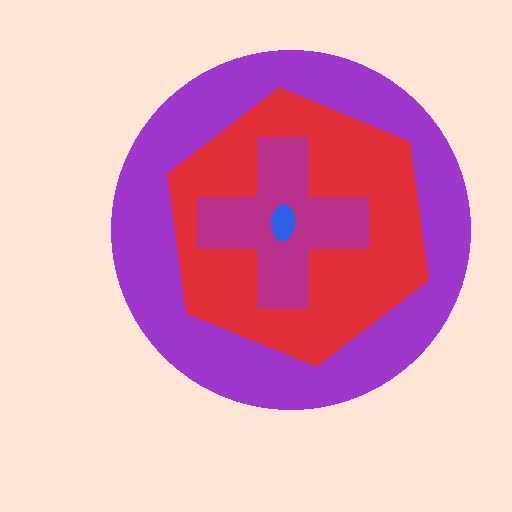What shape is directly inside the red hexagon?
The magenta cross.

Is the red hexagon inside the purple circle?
Yes.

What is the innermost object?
The blue ellipse.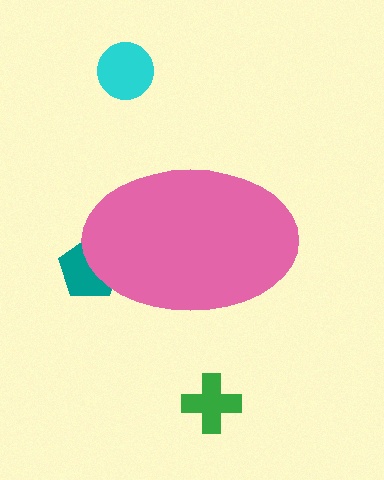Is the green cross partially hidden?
No, the green cross is fully visible.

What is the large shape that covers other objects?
A pink ellipse.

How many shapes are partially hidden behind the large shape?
1 shape is partially hidden.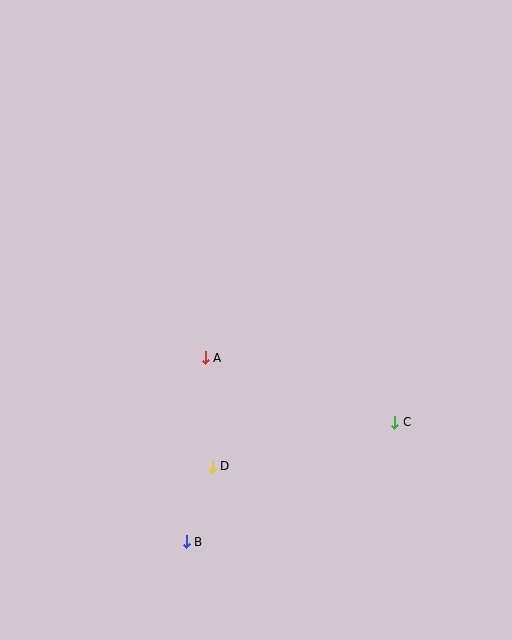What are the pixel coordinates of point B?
Point B is at (186, 542).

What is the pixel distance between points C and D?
The distance between C and D is 188 pixels.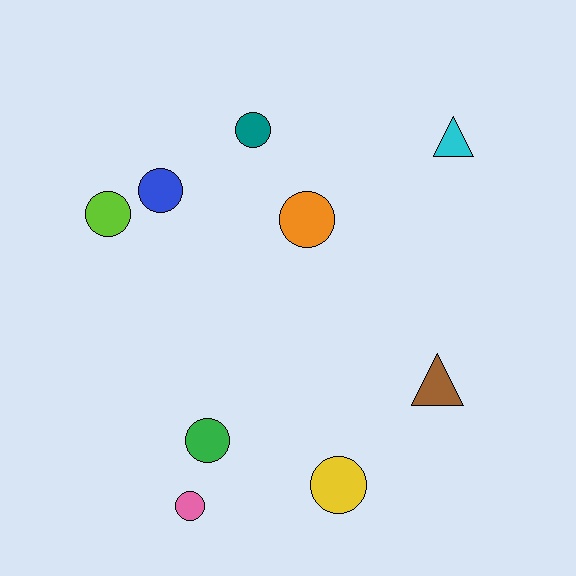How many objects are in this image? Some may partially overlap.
There are 9 objects.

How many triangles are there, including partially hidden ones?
There are 2 triangles.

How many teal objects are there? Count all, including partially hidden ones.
There is 1 teal object.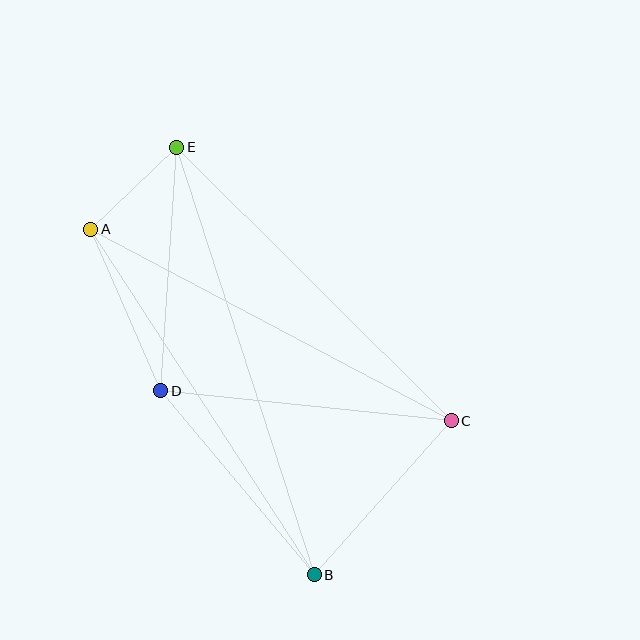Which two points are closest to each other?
Points A and E are closest to each other.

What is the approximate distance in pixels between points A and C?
The distance between A and C is approximately 408 pixels.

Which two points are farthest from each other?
Points B and E are farthest from each other.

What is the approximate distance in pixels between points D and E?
The distance between D and E is approximately 244 pixels.